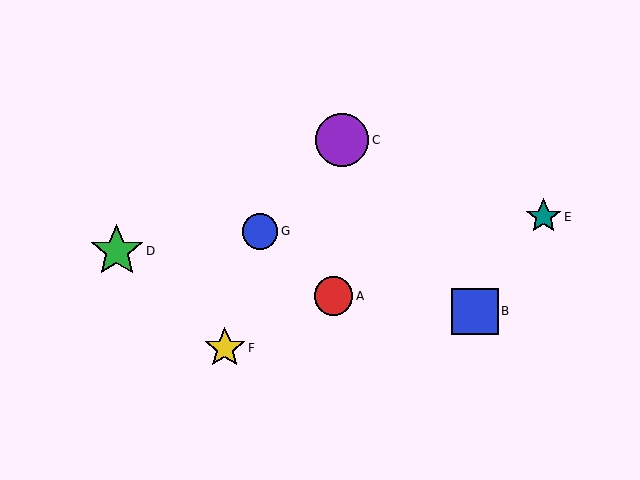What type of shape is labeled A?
Shape A is a red circle.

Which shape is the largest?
The green star (labeled D) is the largest.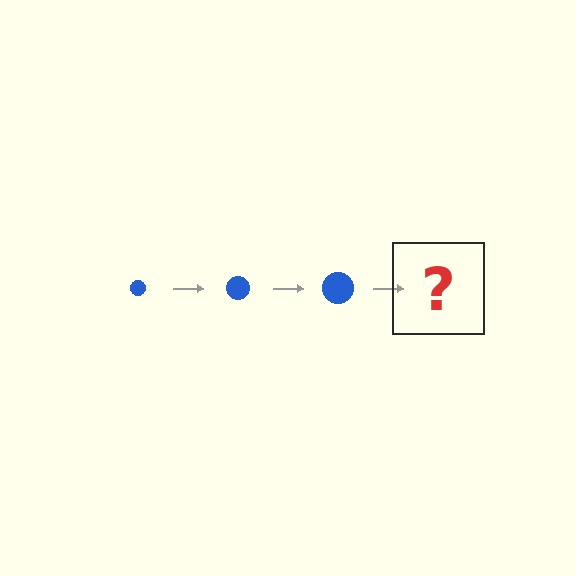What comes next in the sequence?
The next element should be a blue circle, larger than the previous one.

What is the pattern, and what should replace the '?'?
The pattern is that the circle gets progressively larger each step. The '?' should be a blue circle, larger than the previous one.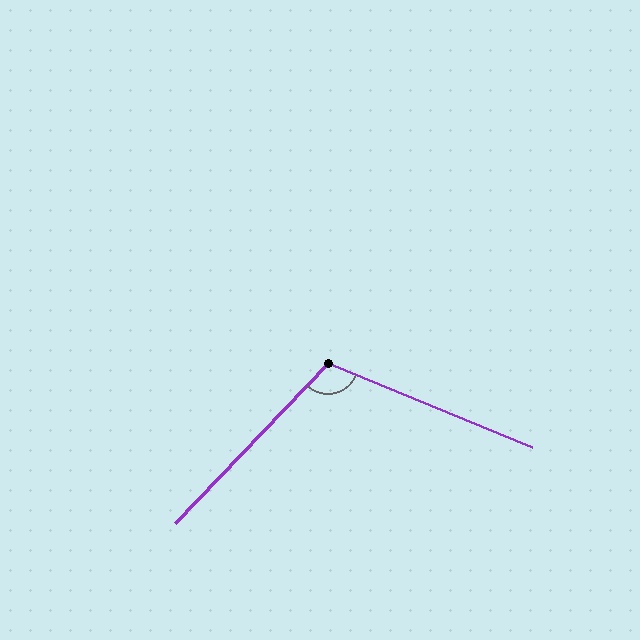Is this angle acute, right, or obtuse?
It is obtuse.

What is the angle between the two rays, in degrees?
Approximately 111 degrees.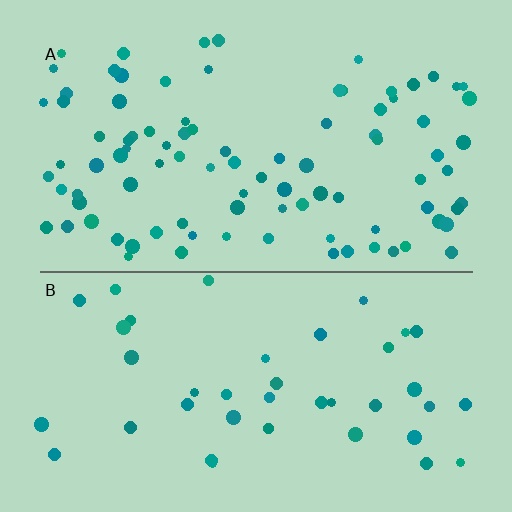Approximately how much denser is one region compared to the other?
Approximately 2.3× — region A over region B.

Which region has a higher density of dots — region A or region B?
A (the top).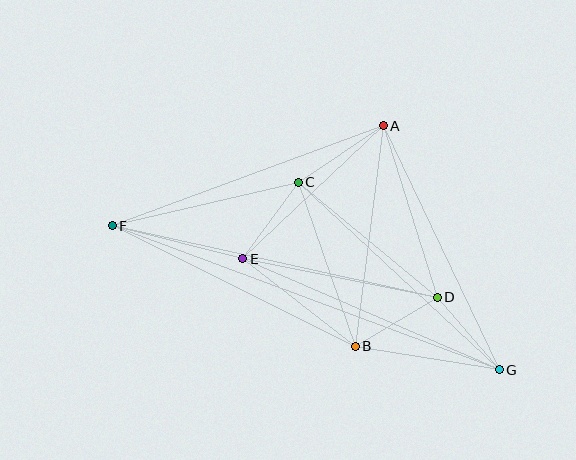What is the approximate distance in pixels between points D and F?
The distance between D and F is approximately 333 pixels.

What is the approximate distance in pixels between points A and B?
The distance between A and B is approximately 222 pixels.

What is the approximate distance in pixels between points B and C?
The distance between B and C is approximately 174 pixels.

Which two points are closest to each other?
Points C and E are closest to each other.